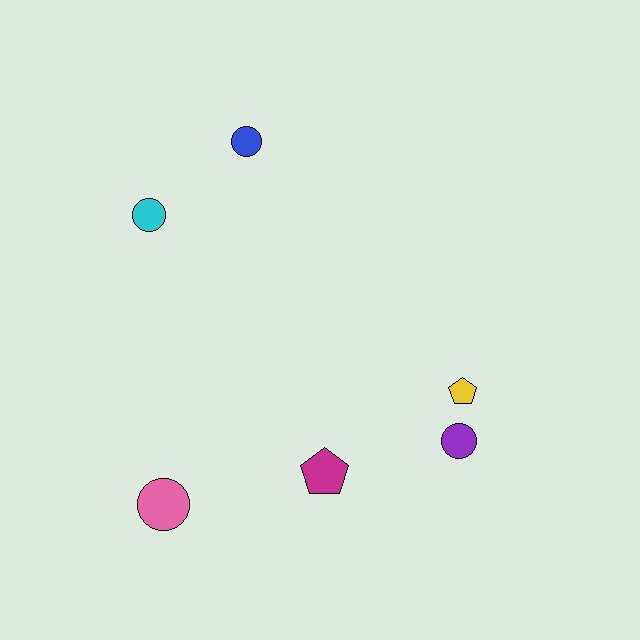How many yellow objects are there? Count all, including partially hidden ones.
There is 1 yellow object.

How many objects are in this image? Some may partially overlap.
There are 6 objects.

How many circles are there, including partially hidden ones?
There are 4 circles.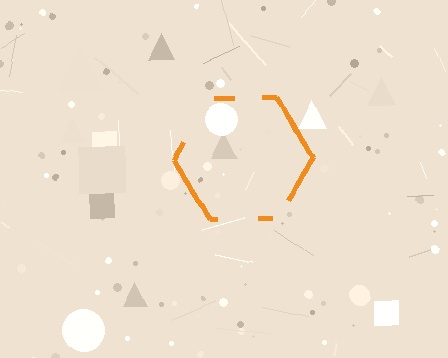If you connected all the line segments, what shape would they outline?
They would outline a hexagon.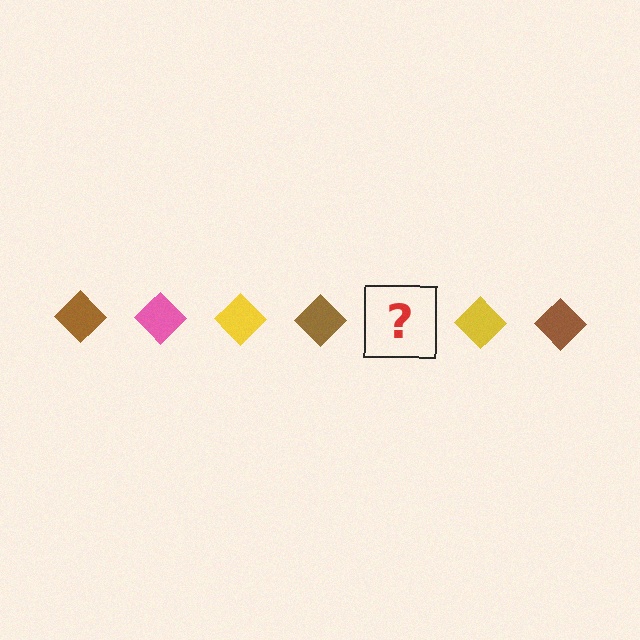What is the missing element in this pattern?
The missing element is a pink diamond.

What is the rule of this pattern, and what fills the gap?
The rule is that the pattern cycles through brown, pink, yellow diamonds. The gap should be filled with a pink diamond.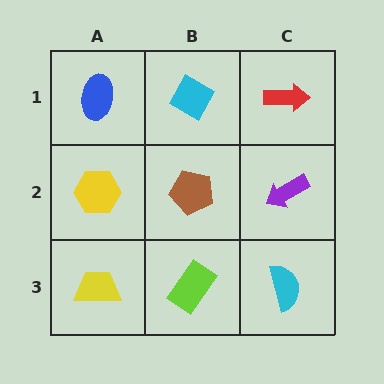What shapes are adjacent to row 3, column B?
A brown pentagon (row 2, column B), a yellow trapezoid (row 3, column A), a cyan semicircle (row 3, column C).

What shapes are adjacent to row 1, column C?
A purple arrow (row 2, column C), a cyan diamond (row 1, column B).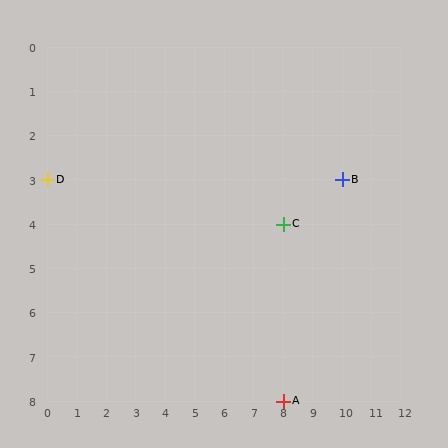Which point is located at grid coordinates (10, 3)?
Point B is at (10, 3).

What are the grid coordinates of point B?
Point B is at grid coordinates (10, 3).